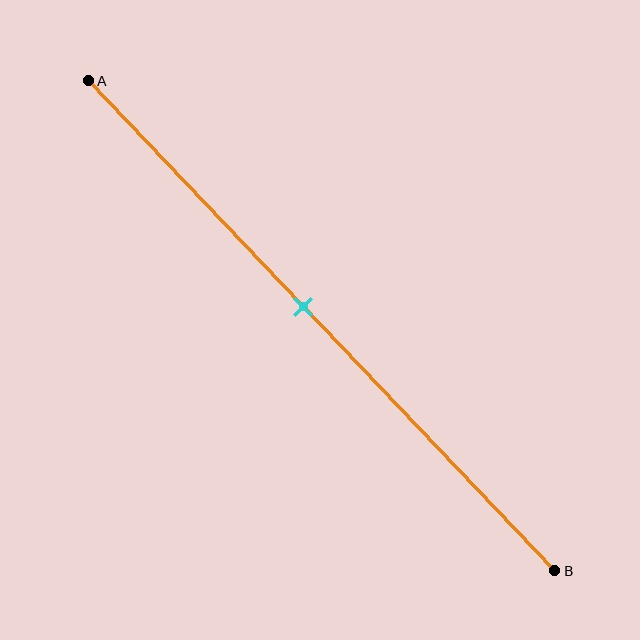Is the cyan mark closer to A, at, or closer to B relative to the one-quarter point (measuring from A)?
The cyan mark is closer to point B than the one-quarter point of segment AB.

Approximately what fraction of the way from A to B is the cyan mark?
The cyan mark is approximately 45% of the way from A to B.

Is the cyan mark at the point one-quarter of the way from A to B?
No, the mark is at about 45% from A, not at the 25% one-quarter point.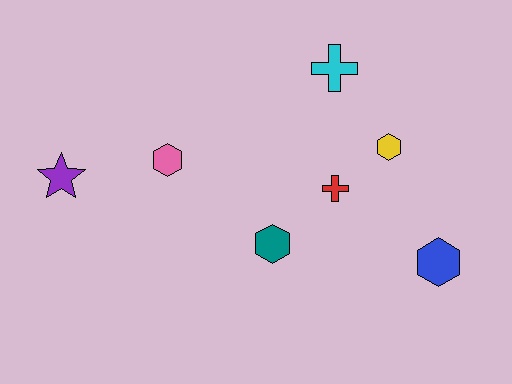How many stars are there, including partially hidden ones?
There is 1 star.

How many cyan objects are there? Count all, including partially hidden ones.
There is 1 cyan object.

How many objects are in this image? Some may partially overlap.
There are 7 objects.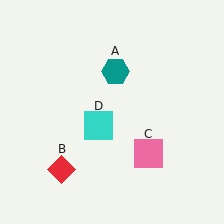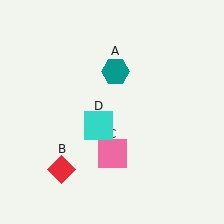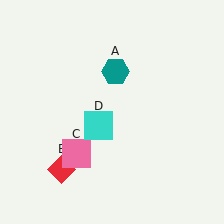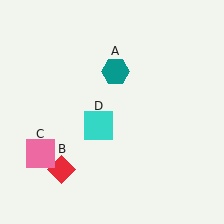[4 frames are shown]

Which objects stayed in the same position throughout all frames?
Teal hexagon (object A) and red diamond (object B) and cyan square (object D) remained stationary.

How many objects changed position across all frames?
1 object changed position: pink square (object C).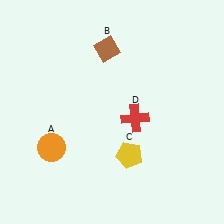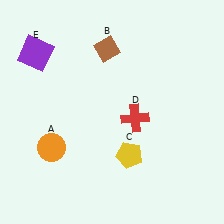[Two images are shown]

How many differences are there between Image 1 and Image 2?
There is 1 difference between the two images.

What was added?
A purple square (E) was added in Image 2.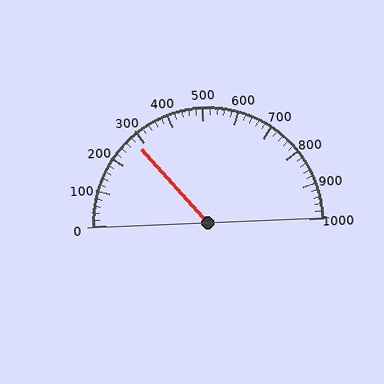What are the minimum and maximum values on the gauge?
The gauge ranges from 0 to 1000.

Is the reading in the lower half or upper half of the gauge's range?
The reading is in the lower half of the range (0 to 1000).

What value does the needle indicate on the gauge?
The needle indicates approximately 280.